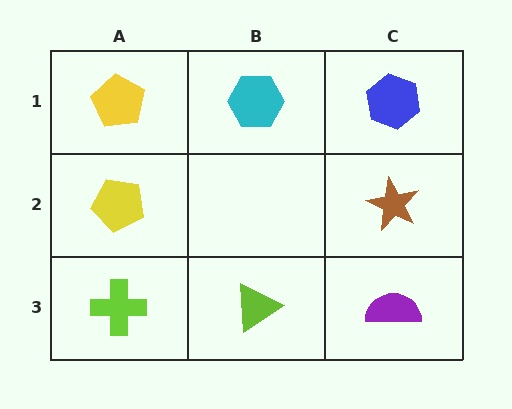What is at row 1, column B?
A cyan hexagon.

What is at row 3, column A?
A lime cross.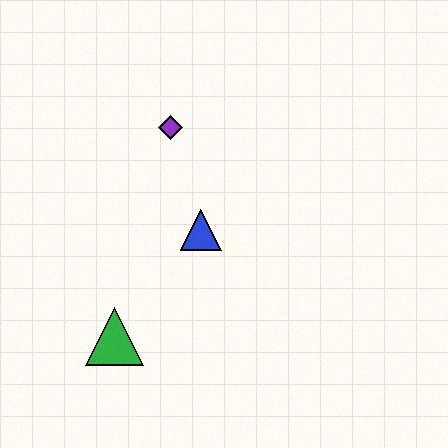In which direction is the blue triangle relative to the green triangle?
The blue triangle is above the green triangle.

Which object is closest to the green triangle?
The blue triangle is closest to the green triangle.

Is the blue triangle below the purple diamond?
Yes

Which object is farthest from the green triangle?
The purple diamond is farthest from the green triangle.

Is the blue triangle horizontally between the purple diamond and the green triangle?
No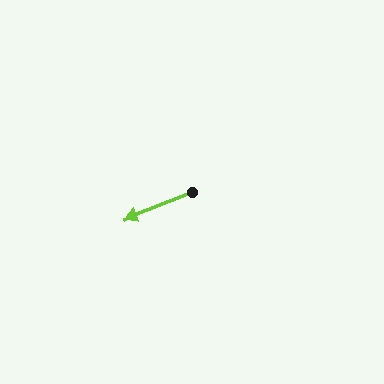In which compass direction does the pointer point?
West.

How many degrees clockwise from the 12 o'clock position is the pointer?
Approximately 248 degrees.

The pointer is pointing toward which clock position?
Roughly 8 o'clock.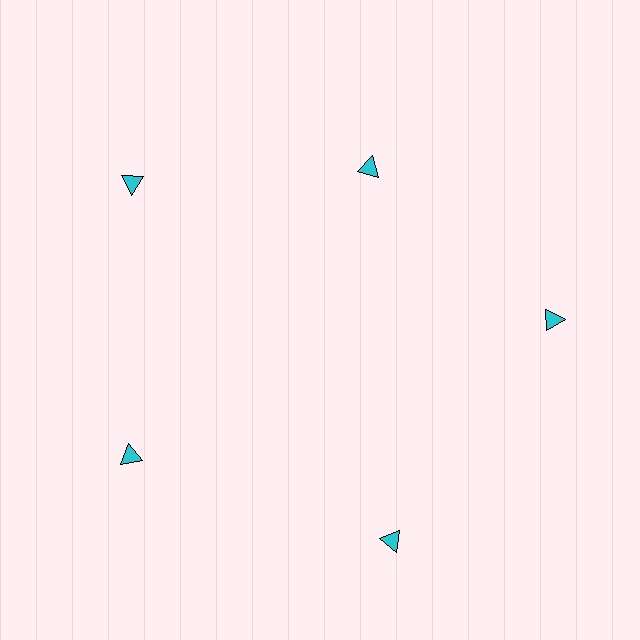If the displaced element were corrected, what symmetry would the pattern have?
It would have 5-fold rotational symmetry — the pattern would map onto itself every 72 degrees.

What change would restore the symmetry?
The symmetry would be restored by moving it outward, back onto the ring so that all 5 triangles sit at equal angles and equal distance from the center.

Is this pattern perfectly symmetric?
No. The 5 cyan triangles are arranged in a ring, but one element near the 1 o'clock position is pulled inward toward the center, breaking the 5-fold rotational symmetry.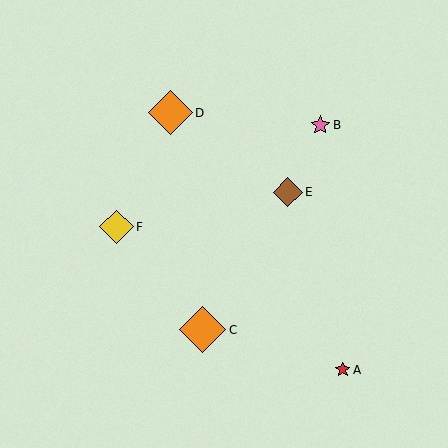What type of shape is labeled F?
Shape F is a yellow diamond.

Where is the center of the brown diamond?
The center of the brown diamond is at (288, 192).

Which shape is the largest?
The orange diamond (labeled C) is the largest.